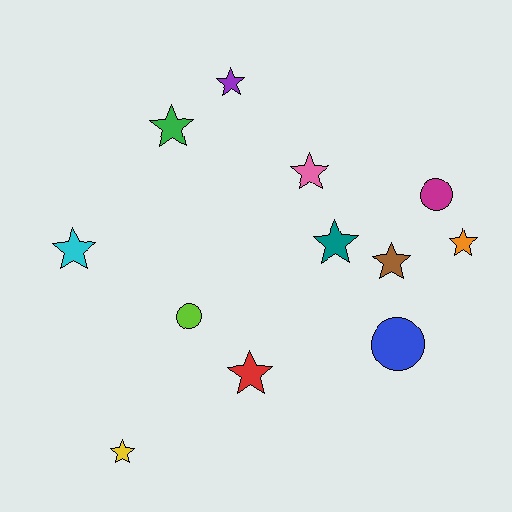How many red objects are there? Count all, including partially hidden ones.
There is 1 red object.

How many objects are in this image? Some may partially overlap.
There are 12 objects.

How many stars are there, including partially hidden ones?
There are 9 stars.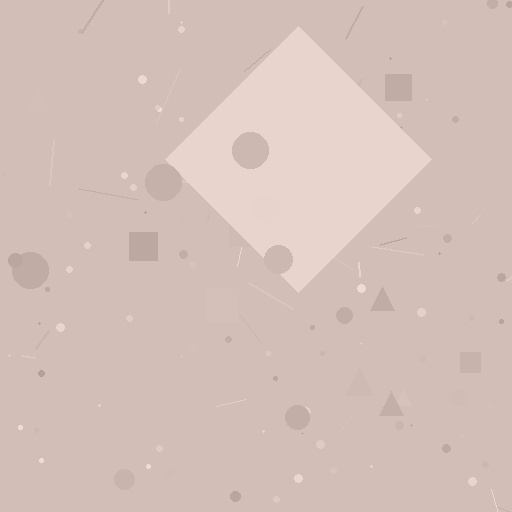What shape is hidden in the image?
A diamond is hidden in the image.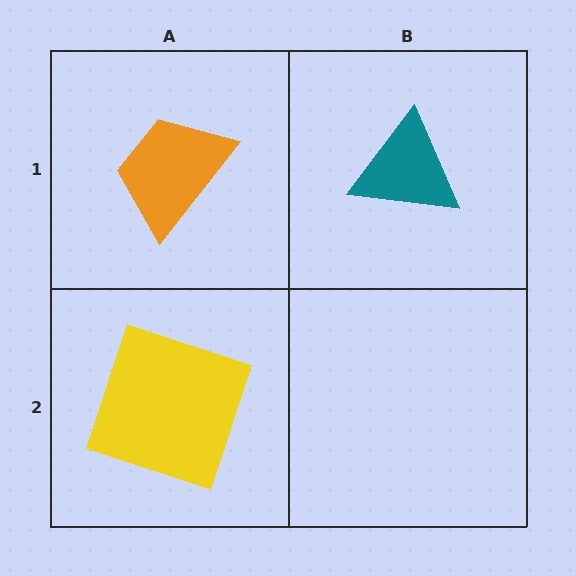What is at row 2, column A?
A yellow square.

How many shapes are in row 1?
2 shapes.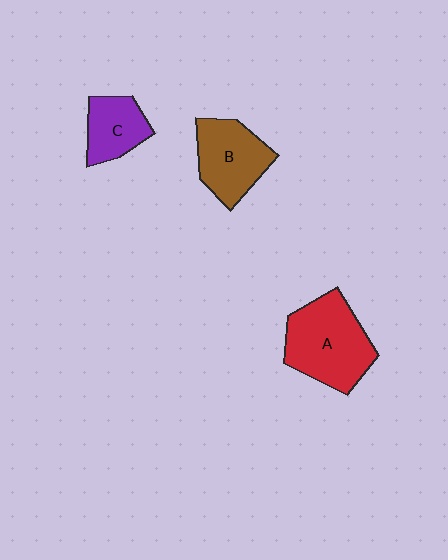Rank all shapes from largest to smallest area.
From largest to smallest: A (red), B (brown), C (purple).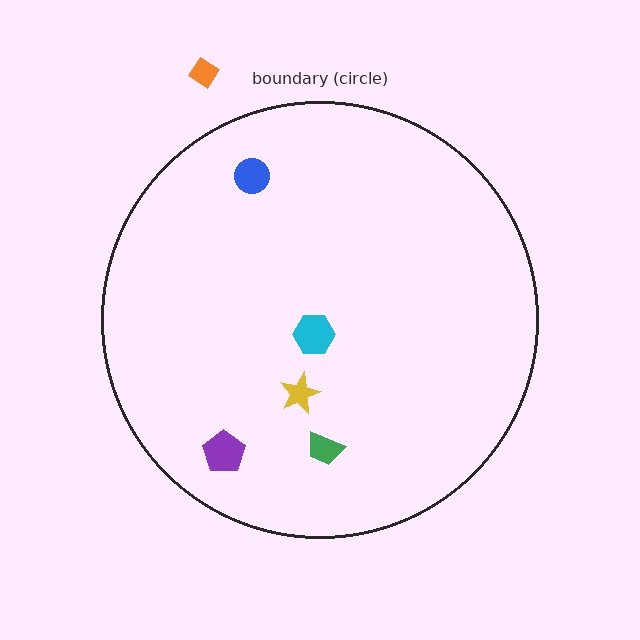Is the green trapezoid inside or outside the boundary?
Inside.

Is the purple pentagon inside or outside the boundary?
Inside.